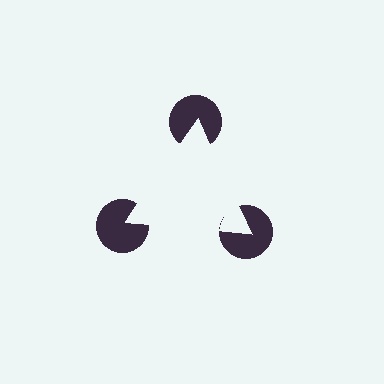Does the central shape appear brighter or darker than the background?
It typically appears slightly brighter than the background, even though no actual brightness change is drawn.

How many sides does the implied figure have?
3 sides.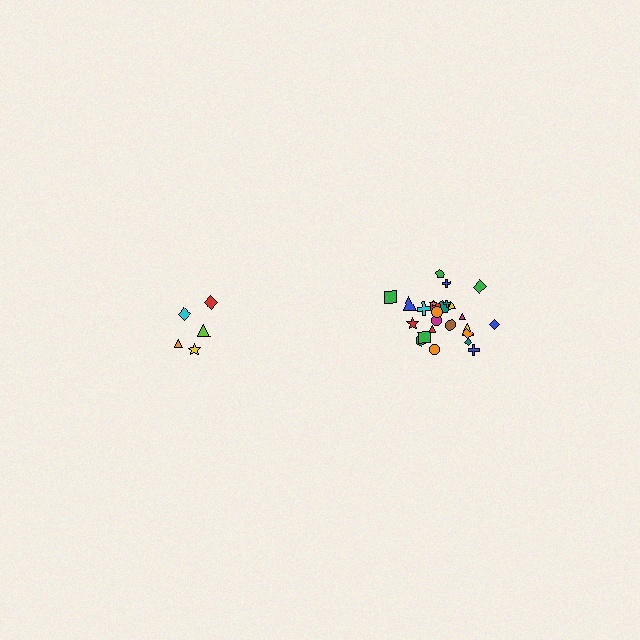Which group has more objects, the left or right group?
The right group.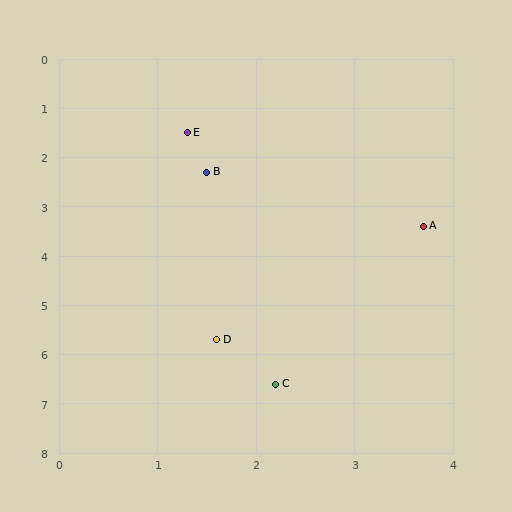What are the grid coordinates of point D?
Point D is at approximately (1.6, 5.7).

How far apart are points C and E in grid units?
Points C and E are about 5.2 grid units apart.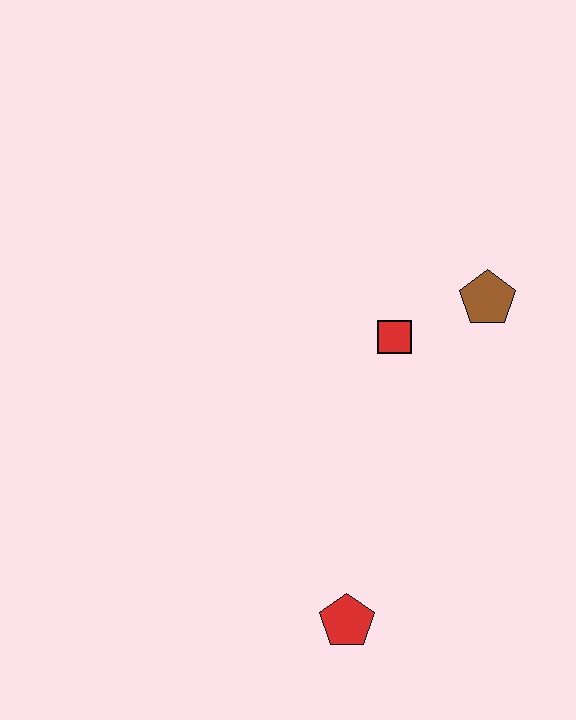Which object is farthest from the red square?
The red pentagon is farthest from the red square.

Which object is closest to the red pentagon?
The red square is closest to the red pentagon.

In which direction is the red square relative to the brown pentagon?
The red square is to the left of the brown pentagon.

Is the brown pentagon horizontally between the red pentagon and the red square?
No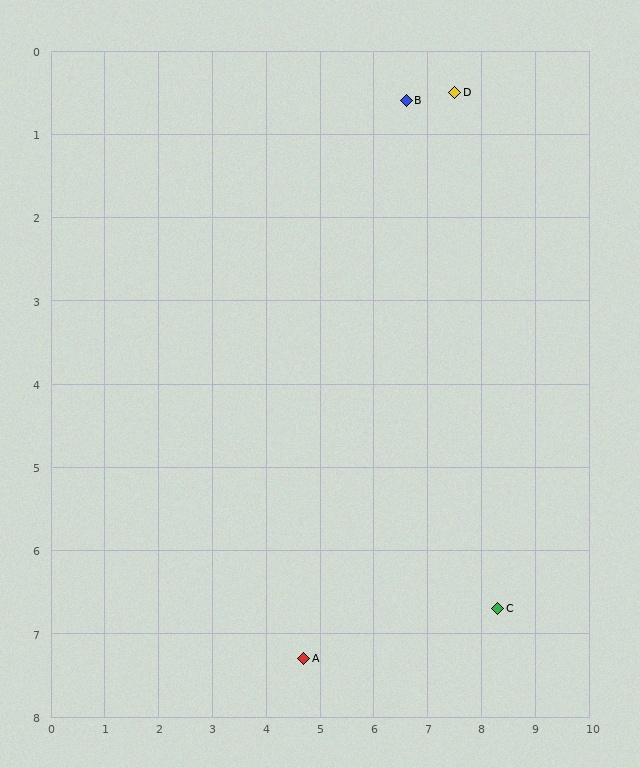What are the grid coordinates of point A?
Point A is at approximately (4.7, 7.3).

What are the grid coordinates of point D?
Point D is at approximately (7.5, 0.5).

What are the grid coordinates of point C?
Point C is at approximately (8.3, 6.7).